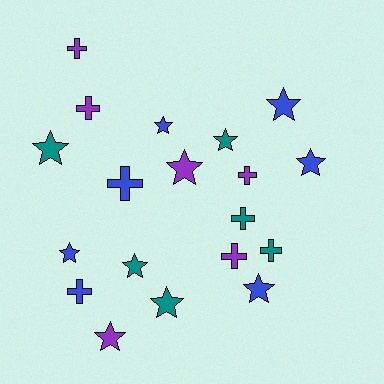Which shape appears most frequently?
Star, with 11 objects.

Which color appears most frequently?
Blue, with 7 objects.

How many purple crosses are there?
There are 4 purple crosses.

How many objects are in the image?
There are 19 objects.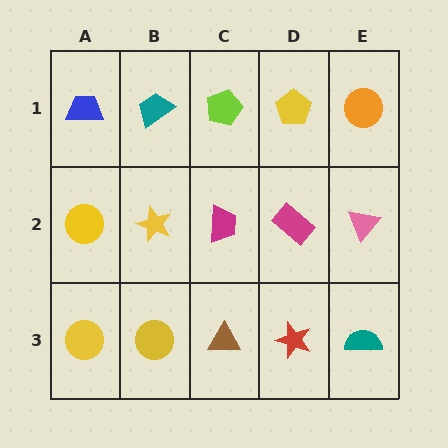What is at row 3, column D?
A red star.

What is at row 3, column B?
A yellow circle.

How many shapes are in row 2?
5 shapes.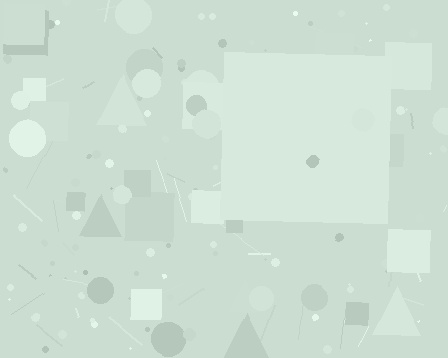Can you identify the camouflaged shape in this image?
The camouflaged shape is a square.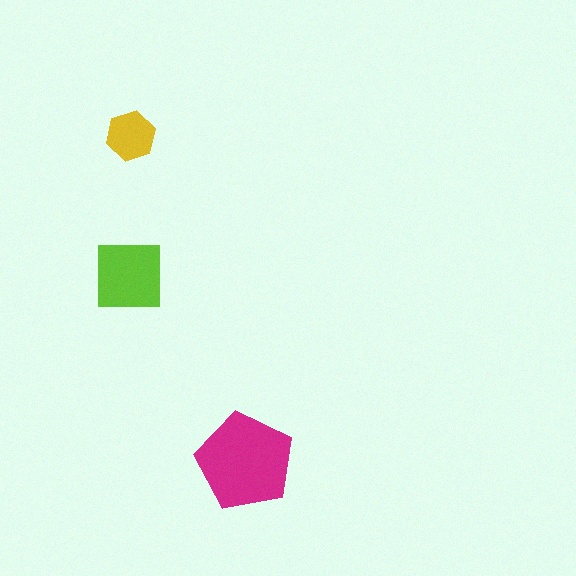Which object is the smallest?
The yellow hexagon.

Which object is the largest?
The magenta pentagon.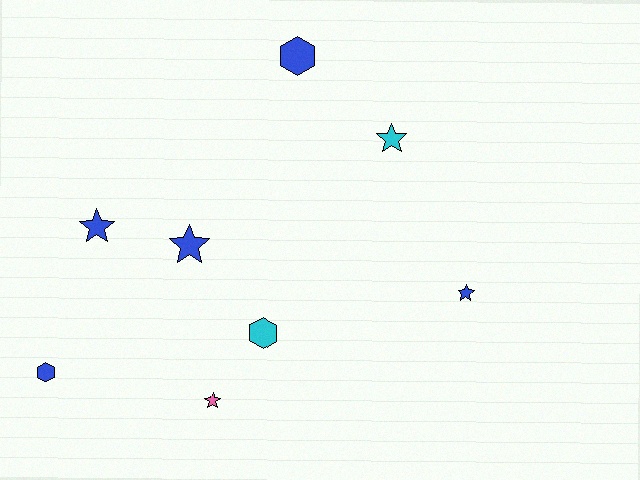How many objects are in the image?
There are 8 objects.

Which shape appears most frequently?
Star, with 5 objects.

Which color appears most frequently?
Blue, with 5 objects.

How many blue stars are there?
There are 3 blue stars.